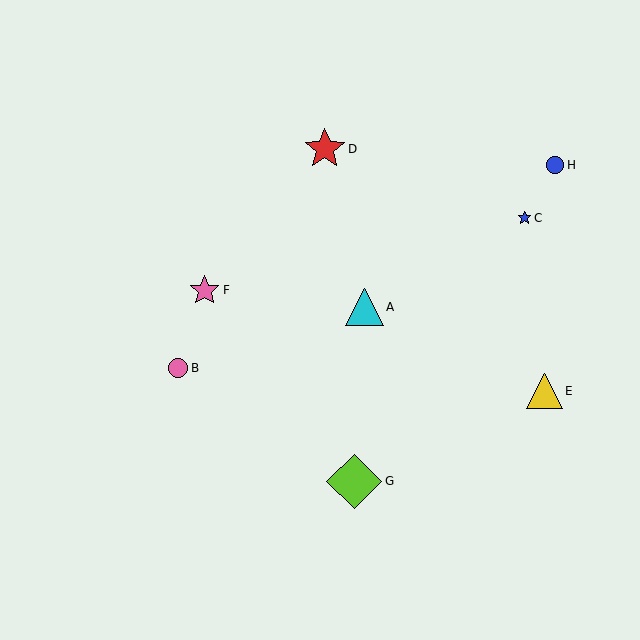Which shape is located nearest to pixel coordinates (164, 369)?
The pink circle (labeled B) at (178, 368) is nearest to that location.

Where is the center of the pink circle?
The center of the pink circle is at (178, 368).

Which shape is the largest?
The lime diamond (labeled G) is the largest.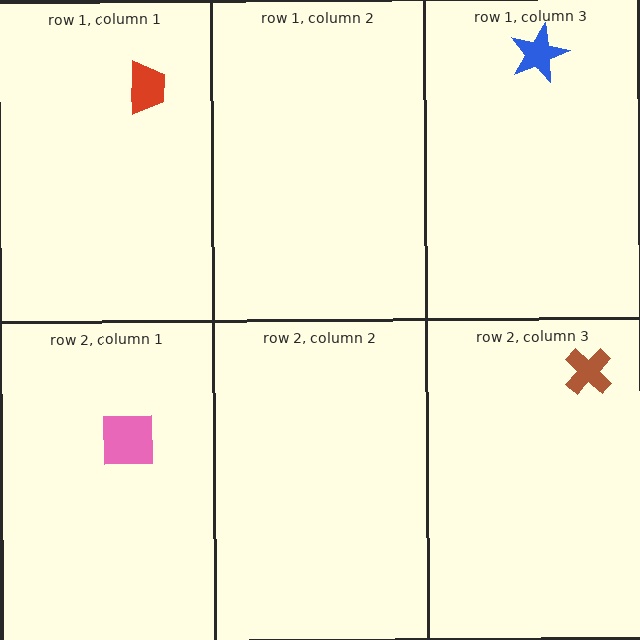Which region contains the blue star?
The row 1, column 3 region.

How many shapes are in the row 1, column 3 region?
1.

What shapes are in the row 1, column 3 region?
The blue star.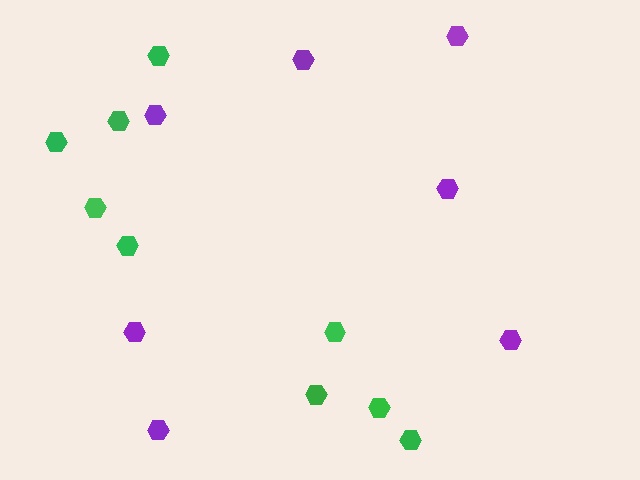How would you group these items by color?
There are 2 groups: one group of purple hexagons (7) and one group of green hexagons (9).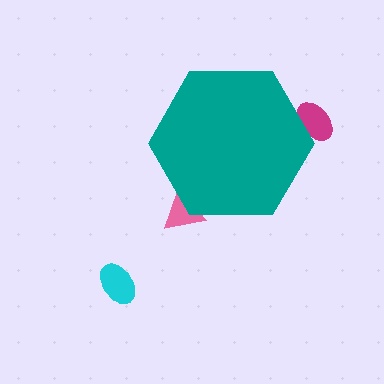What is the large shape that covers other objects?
A teal hexagon.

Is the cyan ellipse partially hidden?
No, the cyan ellipse is fully visible.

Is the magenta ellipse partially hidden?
Yes, the magenta ellipse is partially hidden behind the teal hexagon.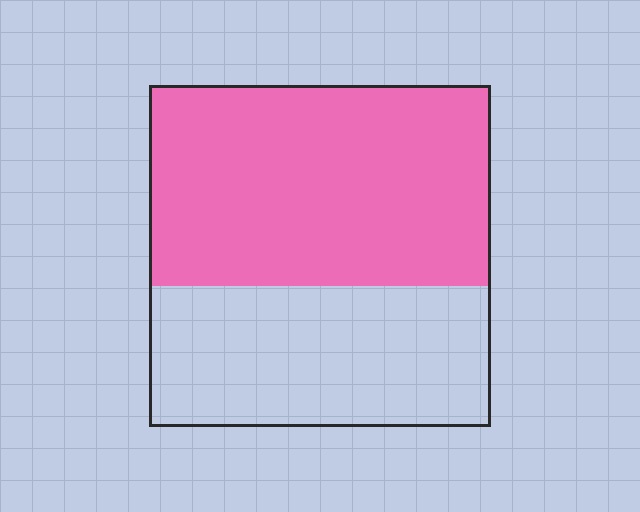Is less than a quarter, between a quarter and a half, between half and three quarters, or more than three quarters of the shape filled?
Between half and three quarters.